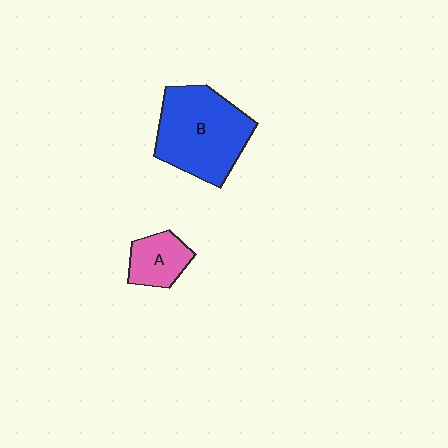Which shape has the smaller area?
Shape A (pink).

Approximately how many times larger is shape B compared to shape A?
Approximately 2.5 times.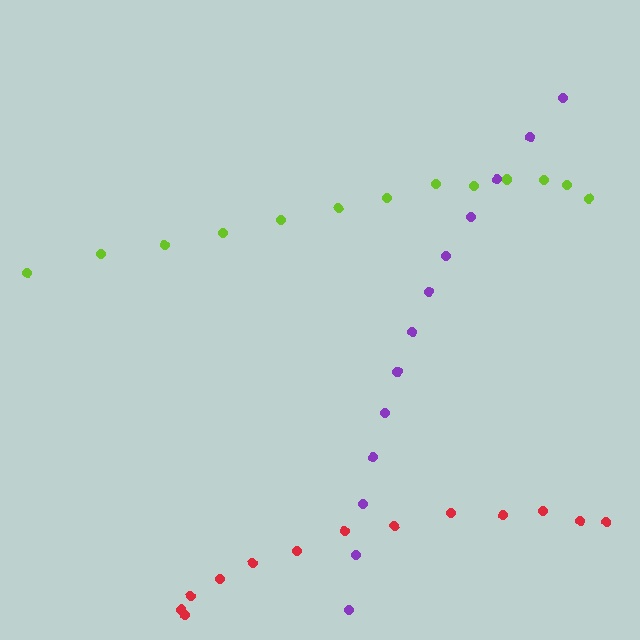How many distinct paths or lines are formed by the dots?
There are 3 distinct paths.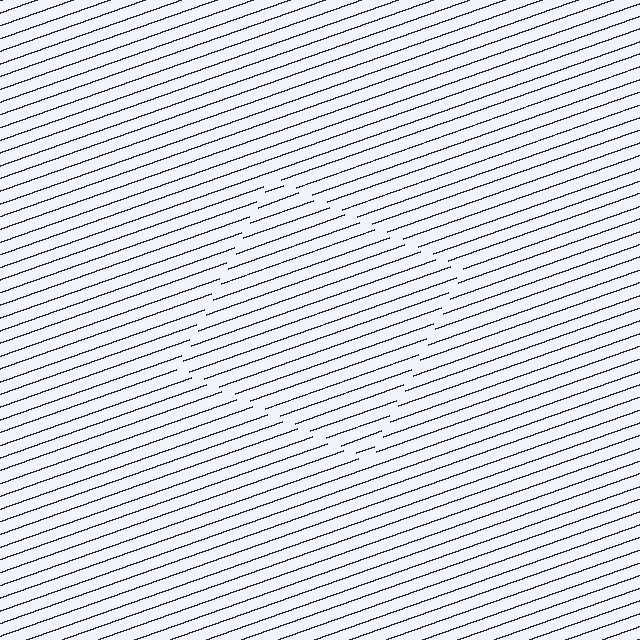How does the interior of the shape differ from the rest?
The interior of the shape contains the same grating, shifted by half a period — the contour is defined by the phase discontinuity where line-ends from the inner and outer gratings abut.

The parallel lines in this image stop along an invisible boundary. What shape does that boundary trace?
An illusory square. The interior of the shape contains the same grating, shifted by half a period — the contour is defined by the phase discontinuity where line-ends from the inner and outer gratings abut.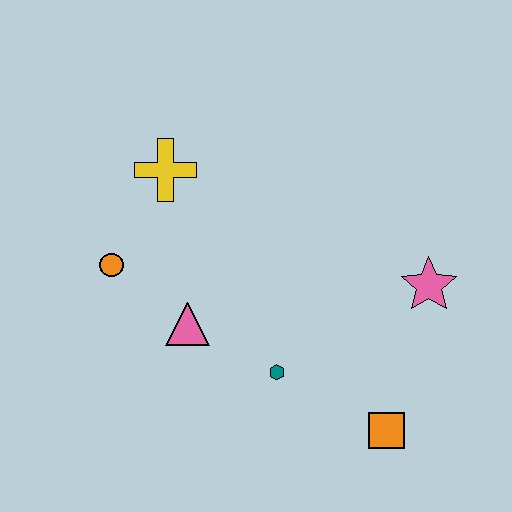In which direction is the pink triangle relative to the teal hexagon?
The pink triangle is to the left of the teal hexagon.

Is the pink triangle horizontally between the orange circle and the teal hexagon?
Yes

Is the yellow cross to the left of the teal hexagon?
Yes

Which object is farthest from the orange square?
The yellow cross is farthest from the orange square.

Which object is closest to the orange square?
The teal hexagon is closest to the orange square.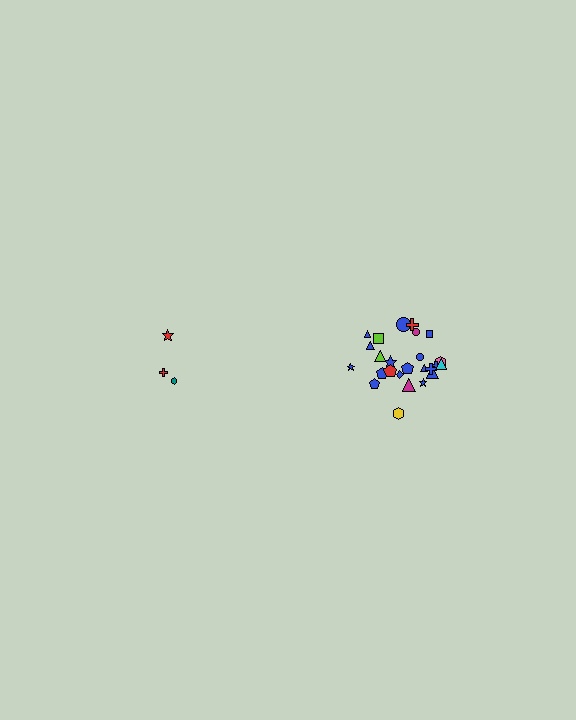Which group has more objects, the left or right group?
The right group.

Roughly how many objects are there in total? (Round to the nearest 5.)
Roughly 30 objects in total.